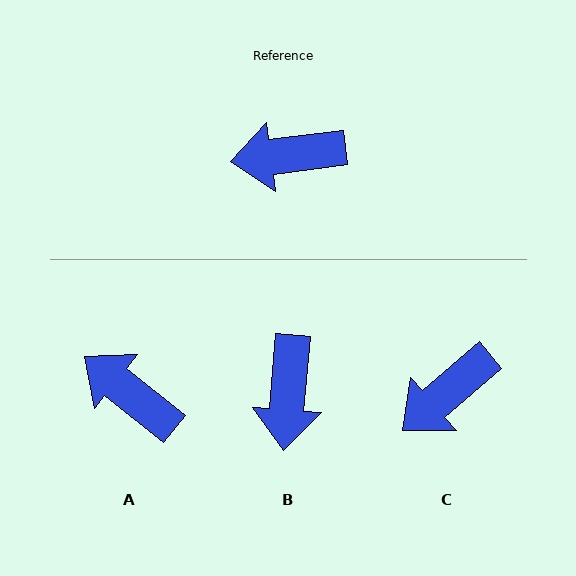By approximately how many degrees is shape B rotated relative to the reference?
Approximately 78 degrees counter-clockwise.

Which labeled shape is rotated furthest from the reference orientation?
B, about 78 degrees away.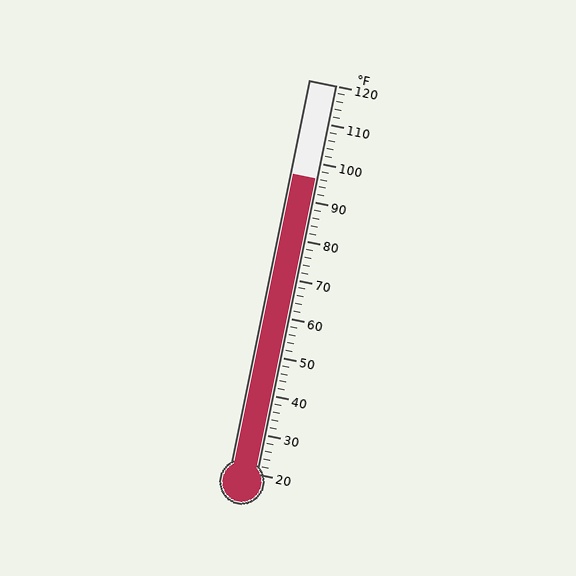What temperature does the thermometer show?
The thermometer shows approximately 96°F.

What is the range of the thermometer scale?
The thermometer scale ranges from 20°F to 120°F.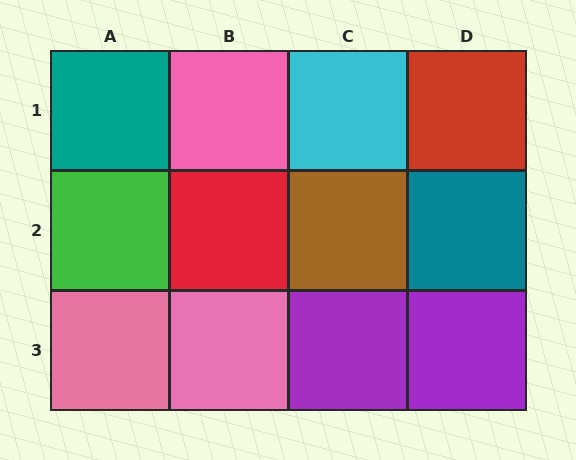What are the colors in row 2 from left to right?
Green, red, brown, teal.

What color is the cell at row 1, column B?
Pink.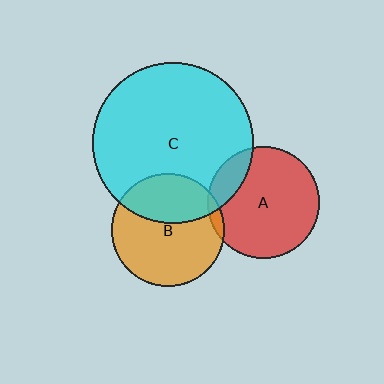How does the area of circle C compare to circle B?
Approximately 2.1 times.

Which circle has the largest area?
Circle C (cyan).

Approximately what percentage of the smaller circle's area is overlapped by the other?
Approximately 15%.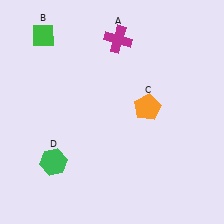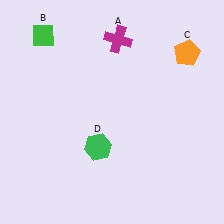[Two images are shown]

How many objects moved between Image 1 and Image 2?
2 objects moved between the two images.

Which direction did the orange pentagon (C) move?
The orange pentagon (C) moved up.